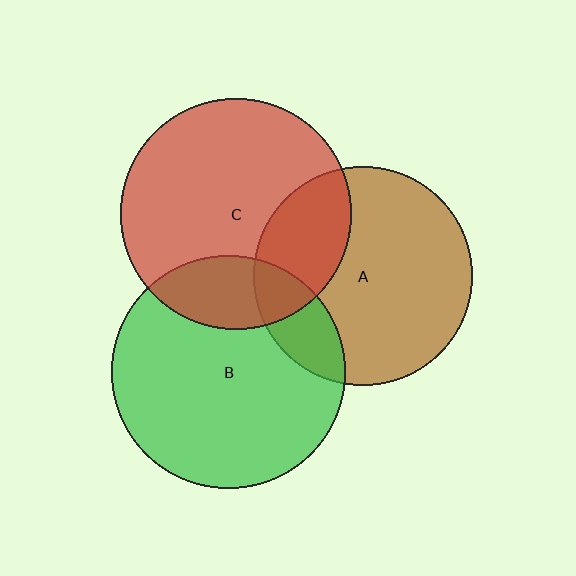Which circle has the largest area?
Circle B (green).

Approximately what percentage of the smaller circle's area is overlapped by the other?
Approximately 20%.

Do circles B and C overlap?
Yes.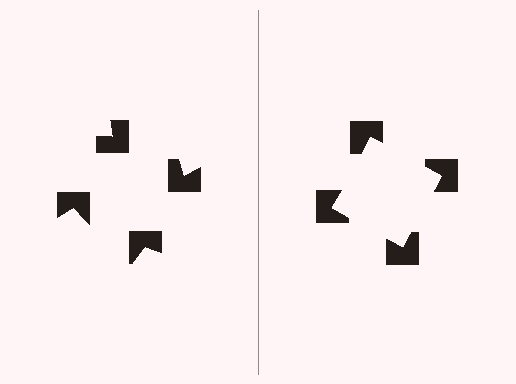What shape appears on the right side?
An illusory square.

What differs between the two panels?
The notched squares are positioned identically on both sides; only the wedge orientations differ. On the right they align to a square; on the left they are misaligned.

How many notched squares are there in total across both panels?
8 — 4 on each side.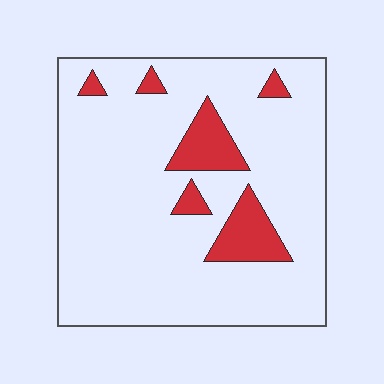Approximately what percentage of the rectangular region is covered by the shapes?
Approximately 15%.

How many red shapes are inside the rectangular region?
6.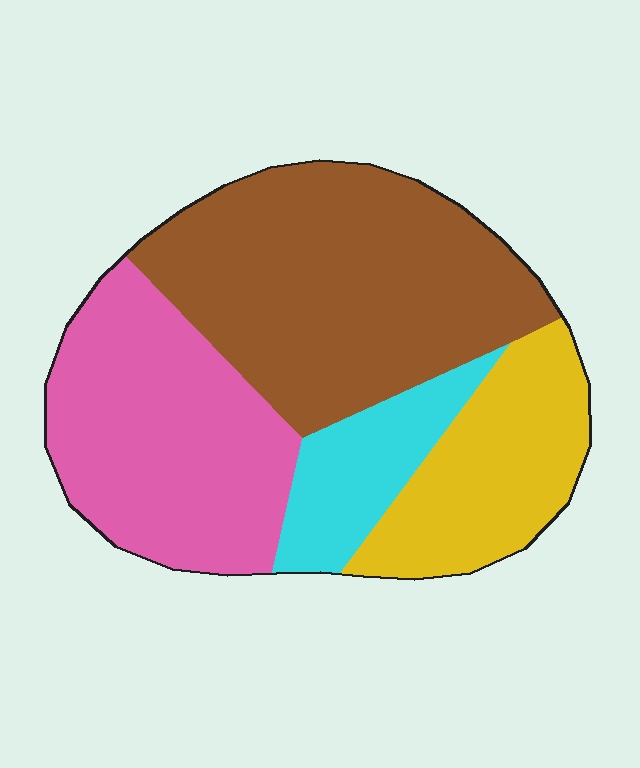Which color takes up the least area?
Cyan, at roughly 10%.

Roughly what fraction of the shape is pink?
Pink covers about 30% of the shape.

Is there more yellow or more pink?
Pink.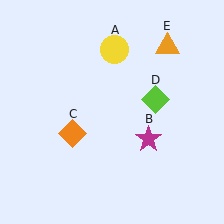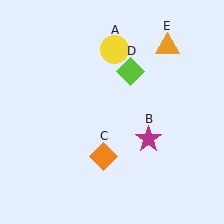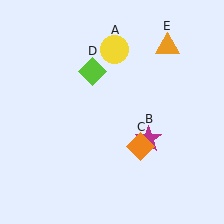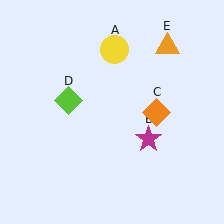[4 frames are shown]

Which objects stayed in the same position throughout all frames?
Yellow circle (object A) and magenta star (object B) and orange triangle (object E) remained stationary.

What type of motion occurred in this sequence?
The orange diamond (object C), lime diamond (object D) rotated counterclockwise around the center of the scene.